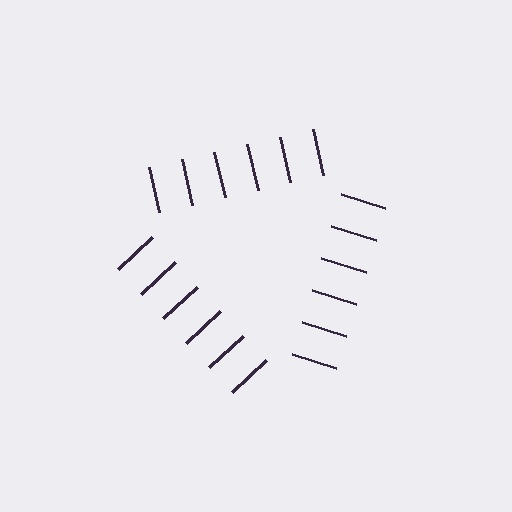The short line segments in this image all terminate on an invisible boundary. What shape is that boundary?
An illusory triangle — the line segments terminate on its edges but no continuous stroke is drawn.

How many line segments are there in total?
18 — 6 along each of the 3 edges.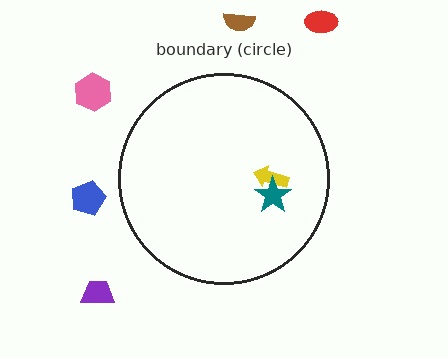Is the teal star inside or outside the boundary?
Inside.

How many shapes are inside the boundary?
2 inside, 5 outside.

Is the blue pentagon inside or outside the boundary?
Outside.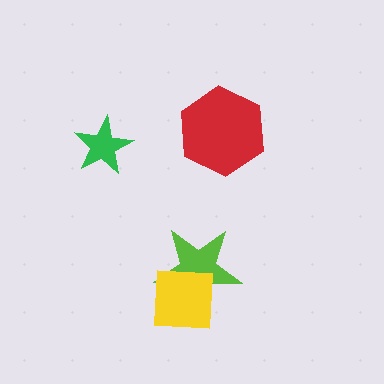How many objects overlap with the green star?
0 objects overlap with the green star.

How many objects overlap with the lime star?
1 object overlaps with the lime star.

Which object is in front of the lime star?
The yellow square is in front of the lime star.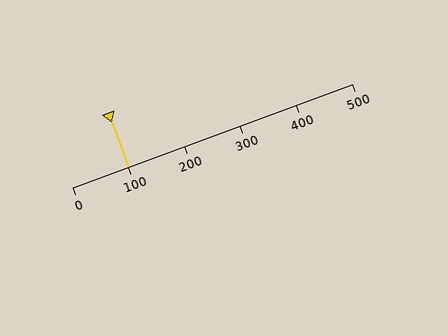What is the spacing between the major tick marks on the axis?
The major ticks are spaced 100 apart.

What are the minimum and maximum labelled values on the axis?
The axis runs from 0 to 500.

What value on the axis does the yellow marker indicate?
The marker indicates approximately 100.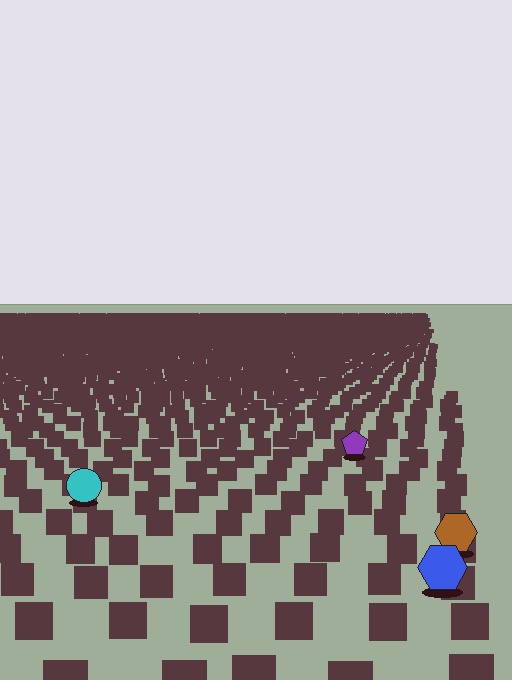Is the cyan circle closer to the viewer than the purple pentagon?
Yes. The cyan circle is closer — you can tell from the texture gradient: the ground texture is coarser near it.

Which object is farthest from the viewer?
The purple pentagon is farthest from the viewer. It appears smaller and the ground texture around it is denser.